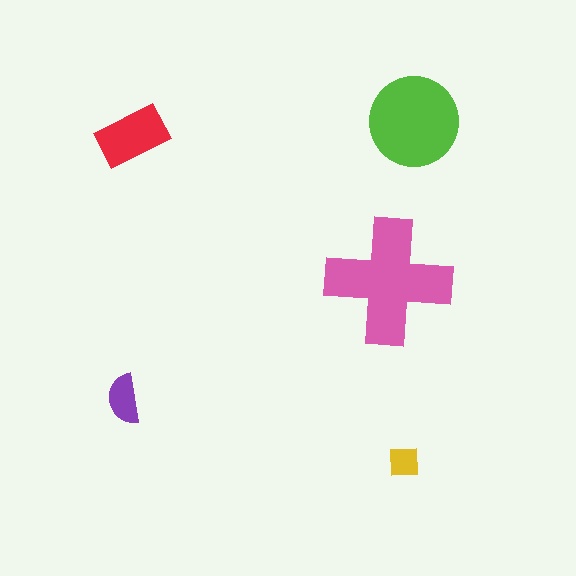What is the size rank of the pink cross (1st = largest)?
1st.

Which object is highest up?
The lime circle is topmost.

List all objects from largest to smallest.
The pink cross, the lime circle, the red rectangle, the purple semicircle, the yellow square.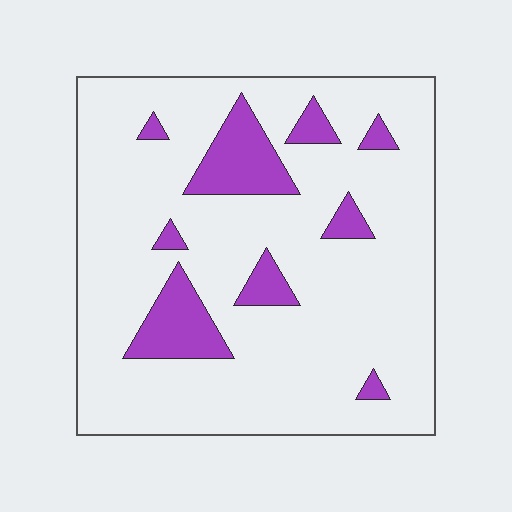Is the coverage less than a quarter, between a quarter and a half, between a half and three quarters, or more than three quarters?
Less than a quarter.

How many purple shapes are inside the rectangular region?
9.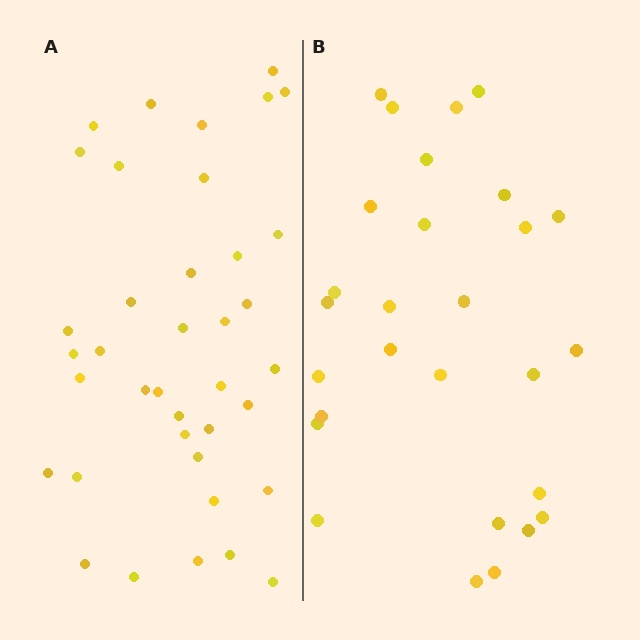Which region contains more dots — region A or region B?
Region A (the left region) has more dots.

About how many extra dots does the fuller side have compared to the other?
Region A has roughly 10 or so more dots than region B.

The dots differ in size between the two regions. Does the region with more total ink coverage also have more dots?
No. Region B has more total ink coverage because its dots are larger, but region A actually contains more individual dots. Total area can be misleading — the number of items is what matters here.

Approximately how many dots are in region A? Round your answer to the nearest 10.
About 40 dots. (The exact count is 38, which rounds to 40.)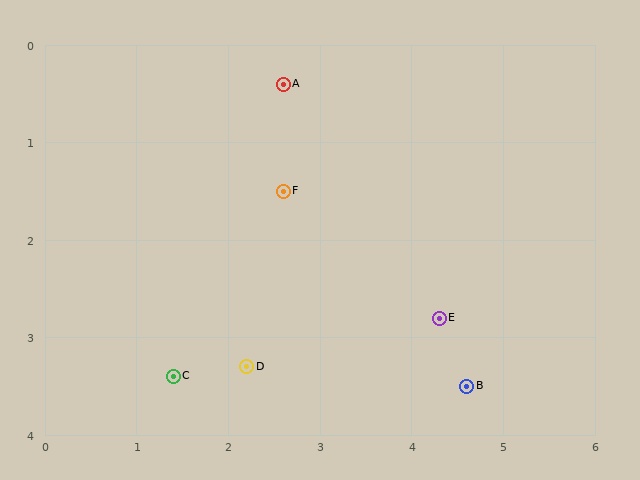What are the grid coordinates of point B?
Point B is at approximately (4.6, 3.5).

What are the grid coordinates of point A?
Point A is at approximately (2.6, 0.4).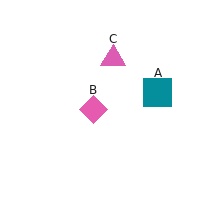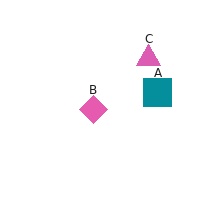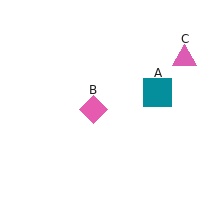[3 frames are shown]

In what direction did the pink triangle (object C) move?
The pink triangle (object C) moved right.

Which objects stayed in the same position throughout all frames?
Teal square (object A) and pink diamond (object B) remained stationary.